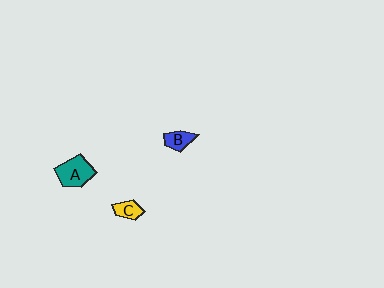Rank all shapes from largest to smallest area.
From largest to smallest: A (teal), B (blue), C (yellow).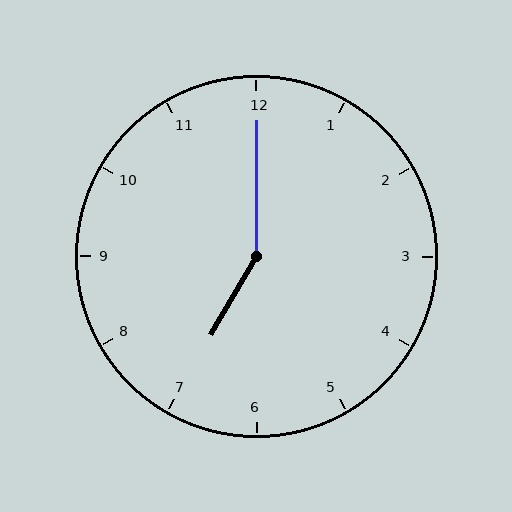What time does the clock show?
7:00.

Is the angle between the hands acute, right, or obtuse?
It is obtuse.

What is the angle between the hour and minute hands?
Approximately 150 degrees.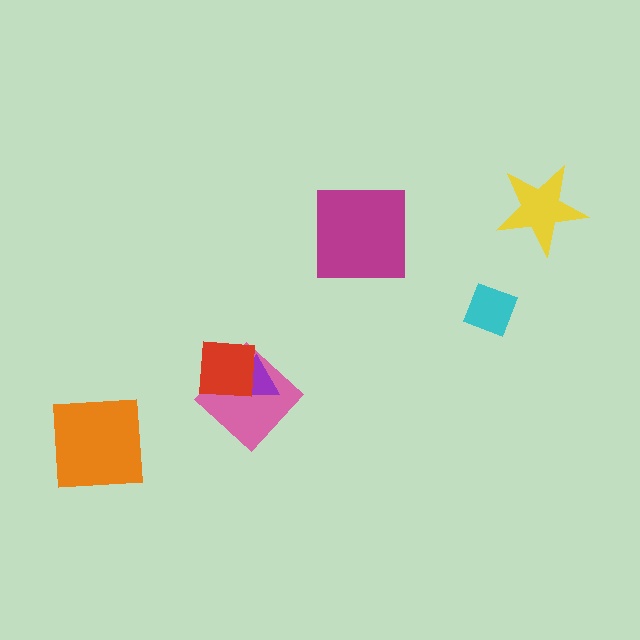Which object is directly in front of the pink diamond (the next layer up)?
The purple triangle is directly in front of the pink diamond.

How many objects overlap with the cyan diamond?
0 objects overlap with the cyan diamond.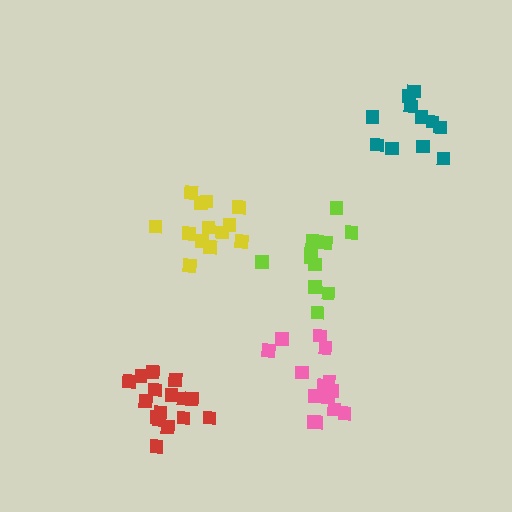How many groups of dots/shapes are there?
There are 5 groups.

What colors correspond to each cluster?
The clusters are colored: teal, pink, lime, red, yellow.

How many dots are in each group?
Group 1: 11 dots, Group 2: 14 dots, Group 3: 11 dots, Group 4: 16 dots, Group 5: 13 dots (65 total).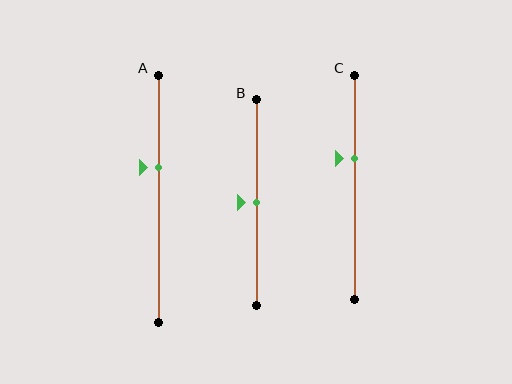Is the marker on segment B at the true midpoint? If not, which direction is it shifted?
Yes, the marker on segment B is at the true midpoint.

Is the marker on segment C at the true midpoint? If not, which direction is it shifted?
No, the marker on segment C is shifted upward by about 13% of the segment length.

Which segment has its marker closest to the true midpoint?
Segment B has its marker closest to the true midpoint.